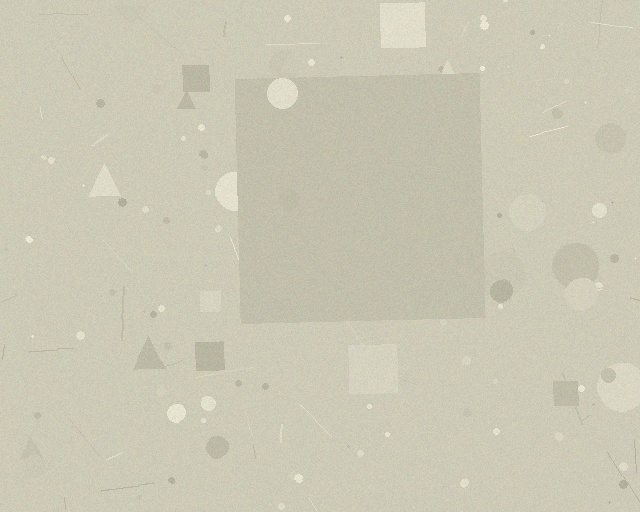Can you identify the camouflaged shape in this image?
The camouflaged shape is a square.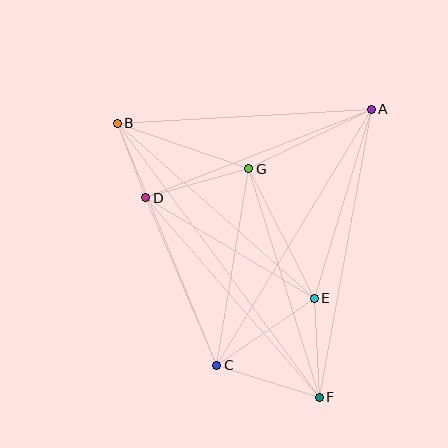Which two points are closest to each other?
Points B and D are closest to each other.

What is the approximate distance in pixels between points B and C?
The distance between B and C is approximately 262 pixels.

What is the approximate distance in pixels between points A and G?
The distance between A and G is approximately 136 pixels.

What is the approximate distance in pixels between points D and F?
The distance between D and F is approximately 265 pixels.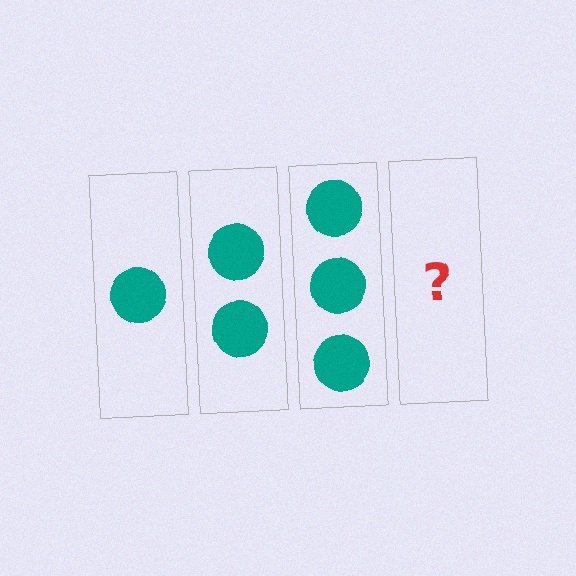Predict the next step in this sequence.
The next step is 4 circles.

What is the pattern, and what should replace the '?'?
The pattern is that each step adds one more circle. The '?' should be 4 circles.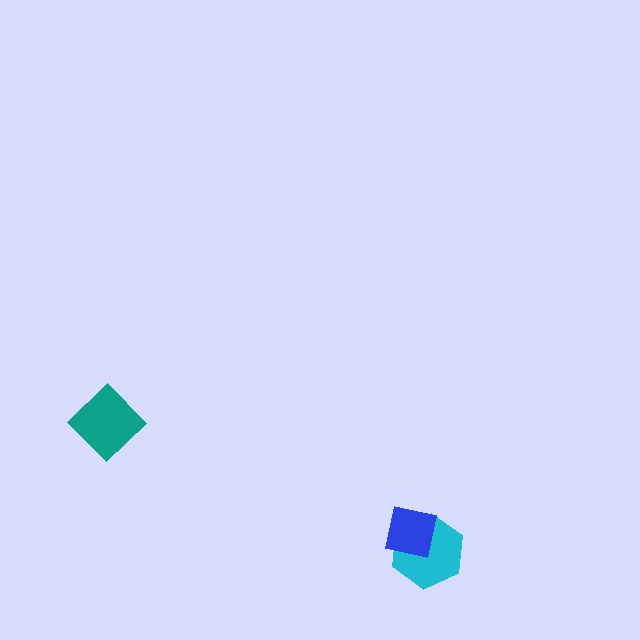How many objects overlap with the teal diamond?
0 objects overlap with the teal diamond.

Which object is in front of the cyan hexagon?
The blue square is in front of the cyan hexagon.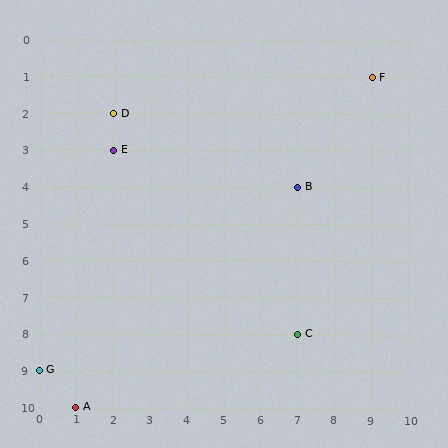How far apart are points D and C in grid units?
Points D and C are 5 columns and 6 rows apart (about 7.8 grid units diagonally).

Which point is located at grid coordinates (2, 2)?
Point D is at (2, 2).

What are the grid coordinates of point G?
Point G is at grid coordinates (0, 9).